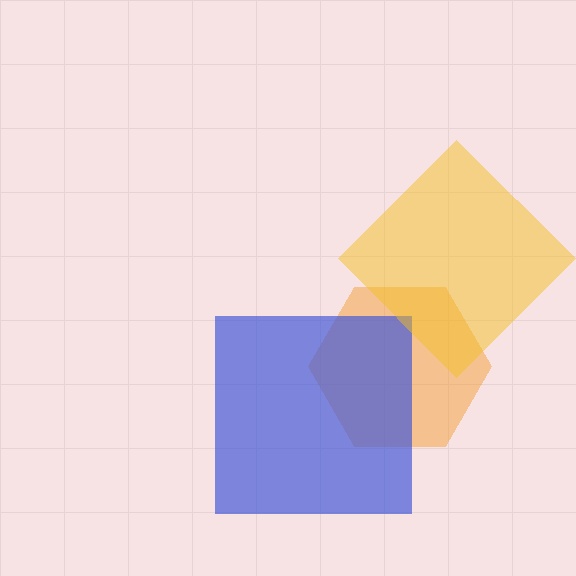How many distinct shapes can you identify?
There are 3 distinct shapes: an orange hexagon, a blue square, a yellow diamond.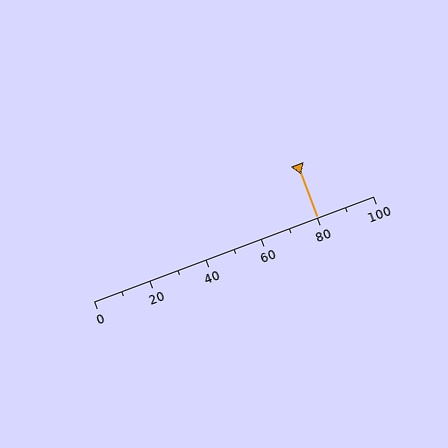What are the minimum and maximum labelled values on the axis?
The axis runs from 0 to 100.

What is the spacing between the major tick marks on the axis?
The major ticks are spaced 20 apart.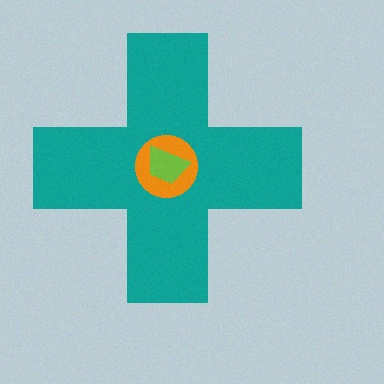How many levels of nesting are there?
3.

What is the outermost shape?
The teal cross.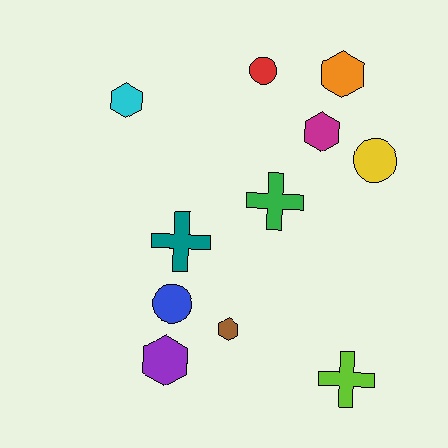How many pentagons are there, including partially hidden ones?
There are no pentagons.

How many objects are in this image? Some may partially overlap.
There are 11 objects.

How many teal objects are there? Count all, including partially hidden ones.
There is 1 teal object.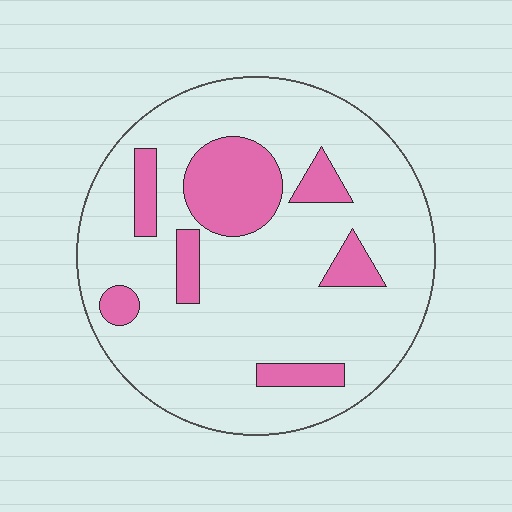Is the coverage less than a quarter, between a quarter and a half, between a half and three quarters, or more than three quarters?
Less than a quarter.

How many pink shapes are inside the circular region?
7.